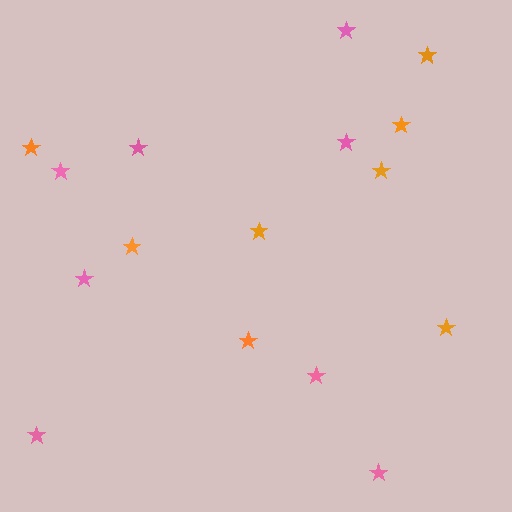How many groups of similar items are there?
There are 2 groups: one group of orange stars (8) and one group of pink stars (8).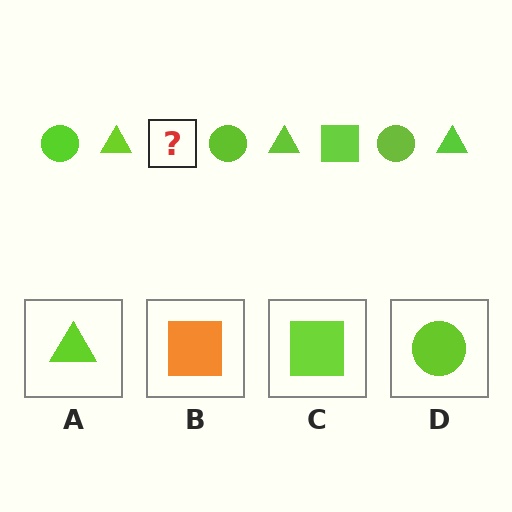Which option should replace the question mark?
Option C.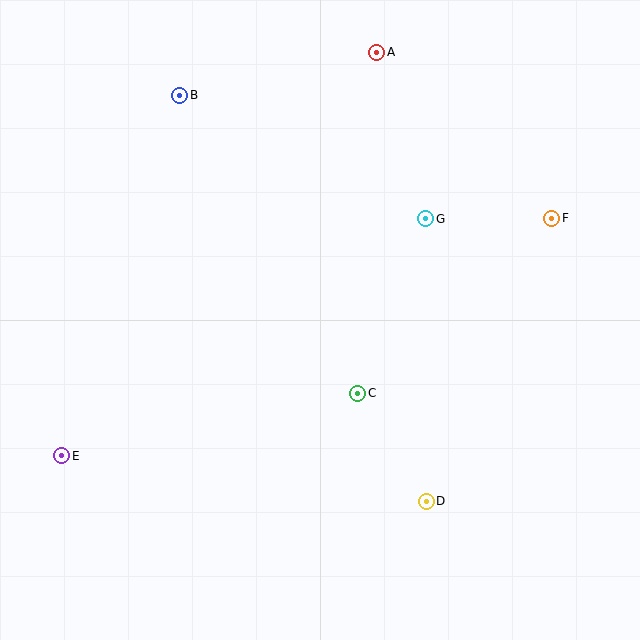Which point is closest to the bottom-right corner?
Point D is closest to the bottom-right corner.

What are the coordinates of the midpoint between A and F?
The midpoint between A and F is at (464, 135).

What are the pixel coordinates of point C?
Point C is at (358, 393).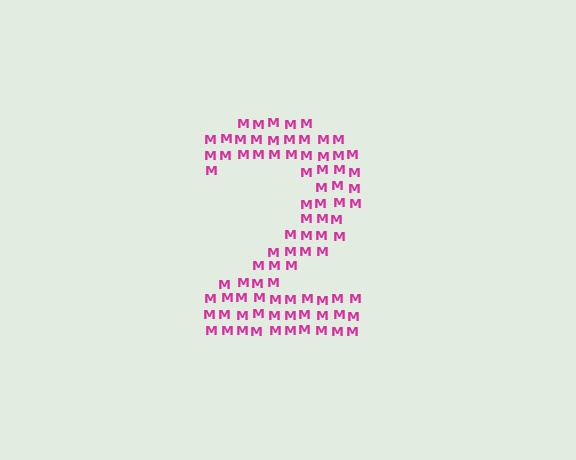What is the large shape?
The large shape is the digit 2.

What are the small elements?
The small elements are letter M's.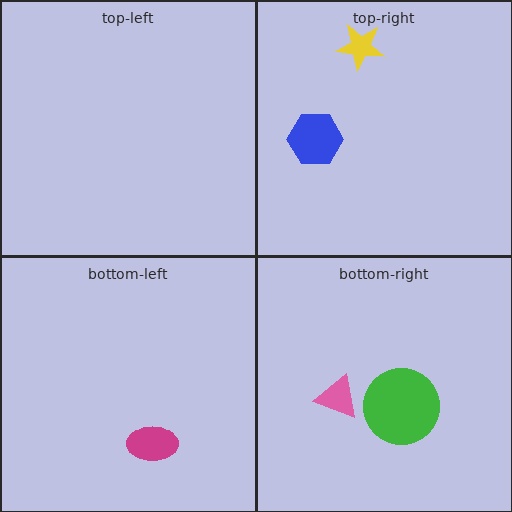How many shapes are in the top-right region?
2.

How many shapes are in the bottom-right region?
2.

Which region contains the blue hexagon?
The top-right region.